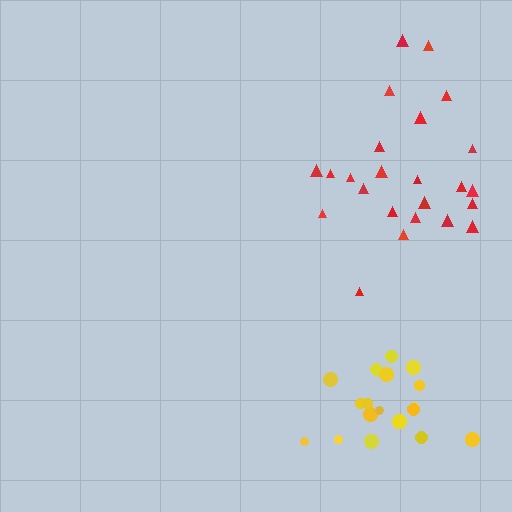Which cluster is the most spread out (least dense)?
Red.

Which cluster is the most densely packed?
Yellow.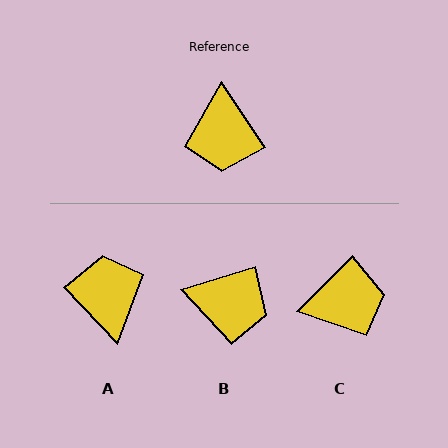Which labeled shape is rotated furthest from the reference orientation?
A, about 170 degrees away.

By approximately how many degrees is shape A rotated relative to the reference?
Approximately 170 degrees clockwise.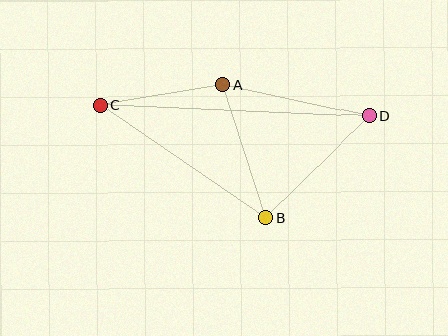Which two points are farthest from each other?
Points C and D are farthest from each other.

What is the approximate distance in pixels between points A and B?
The distance between A and B is approximately 140 pixels.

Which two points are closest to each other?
Points A and C are closest to each other.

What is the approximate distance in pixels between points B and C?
The distance between B and C is approximately 200 pixels.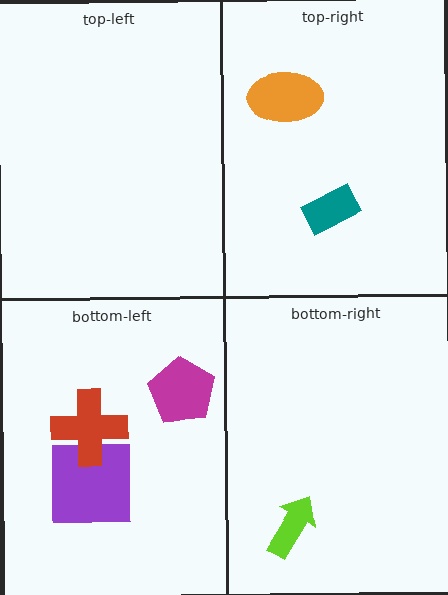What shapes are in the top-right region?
The teal rectangle, the orange ellipse.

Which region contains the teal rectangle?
The top-right region.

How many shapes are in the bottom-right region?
1.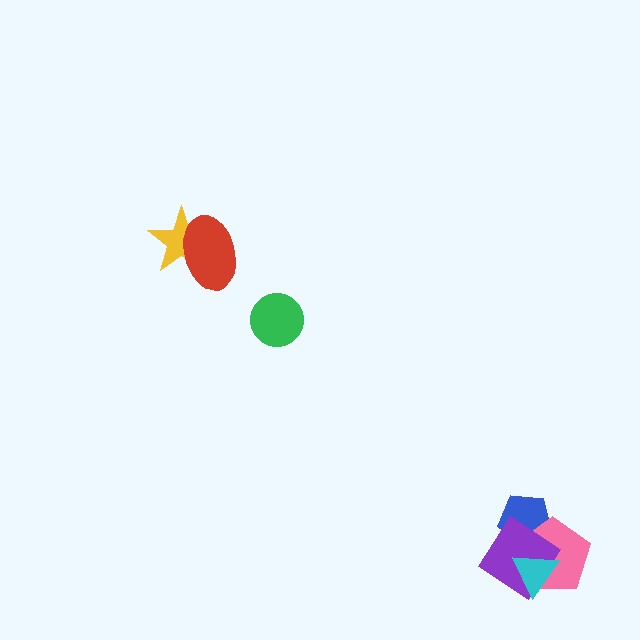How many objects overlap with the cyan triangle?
2 objects overlap with the cyan triangle.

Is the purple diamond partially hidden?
Yes, it is partially covered by another shape.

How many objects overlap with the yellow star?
1 object overlaps with the yellow star.